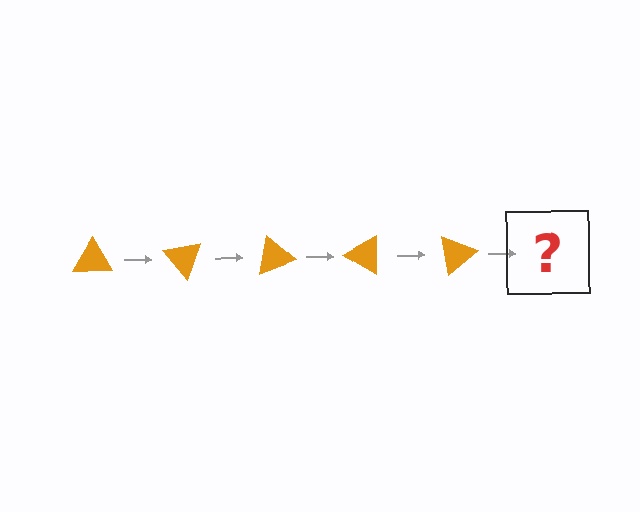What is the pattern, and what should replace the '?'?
The pattern is that the triangle rotates 50 degrees each step. The '?' should be an orange triangle rotated 250 degrees.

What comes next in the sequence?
The next element should be an orange triangle rotated 250 degrees.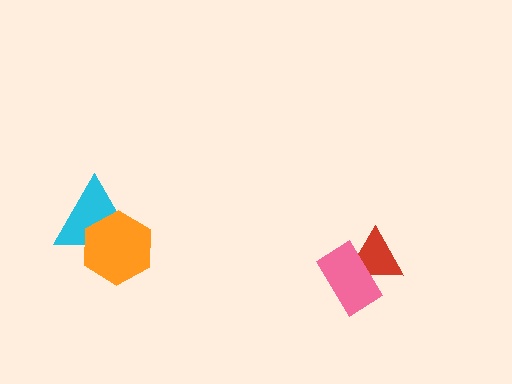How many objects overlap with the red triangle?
1 object overlaps with the red triangle.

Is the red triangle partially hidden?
Yes, it is partially covered by another shape.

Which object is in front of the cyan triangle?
The orange hexagon is in front of the cyan triangle.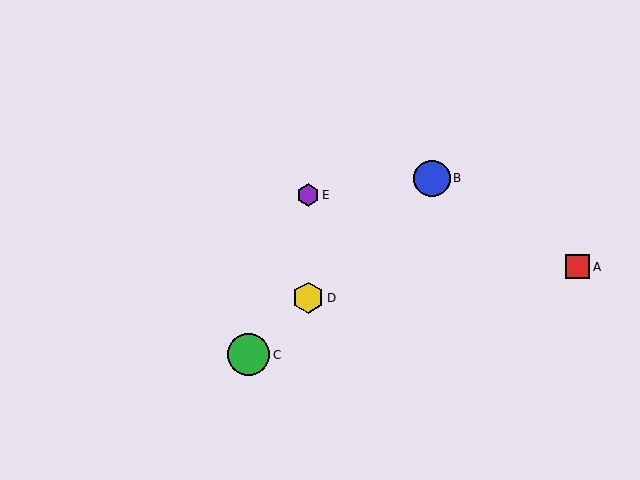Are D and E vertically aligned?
Yes, both are at x≈308.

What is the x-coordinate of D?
Object D is at x≈308.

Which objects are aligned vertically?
Objects D, E are aligned vertically.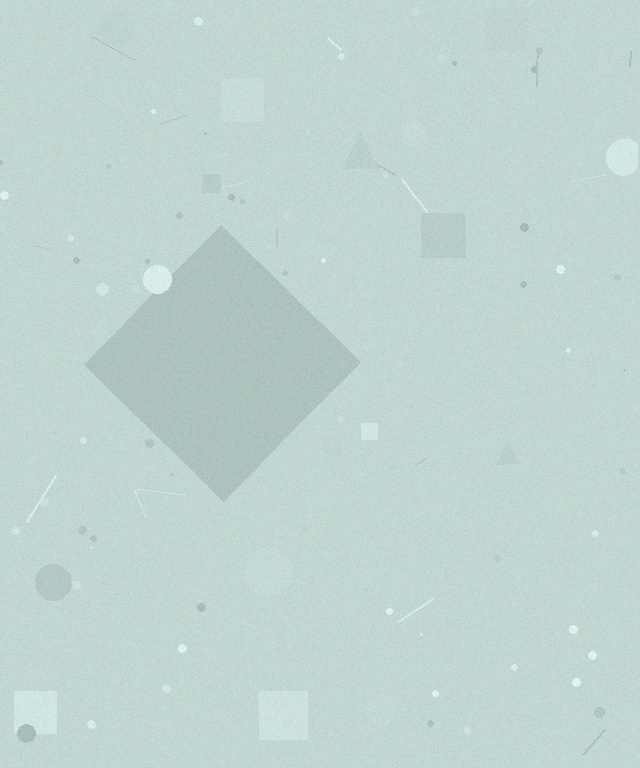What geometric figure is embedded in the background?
A diamond is embedded in the background.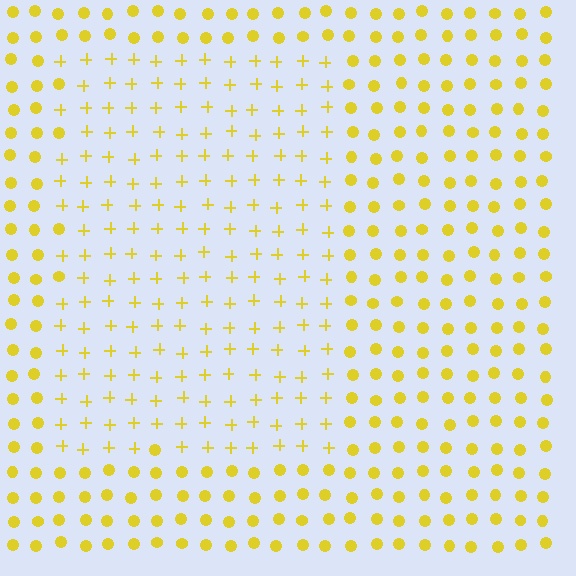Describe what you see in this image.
The image is filled with small yellow elements arranged in a uniform grid. A rectangle-shaped region contains plus signs, while the surrounding area contains circles. The boundary is defined purely by the change in element shape.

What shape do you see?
I see a rectangle.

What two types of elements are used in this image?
The image uses plus signs inside the rectangle region and circles outside it.